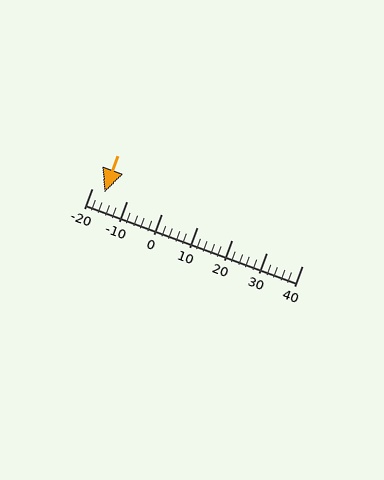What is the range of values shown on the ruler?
The ruler shows values from -20 to 40.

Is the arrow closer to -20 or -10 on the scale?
The arrow is closer to -20.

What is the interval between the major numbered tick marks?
The major tick marks are spaced 10 units apart.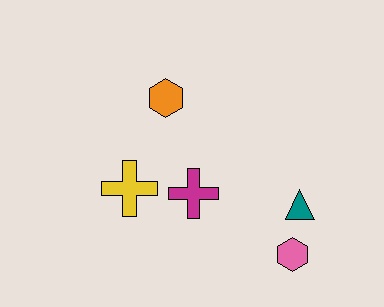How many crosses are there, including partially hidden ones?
There are 2 crosses.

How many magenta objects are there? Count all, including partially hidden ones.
There is 1 magenta object.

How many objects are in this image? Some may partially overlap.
There are 5 objects.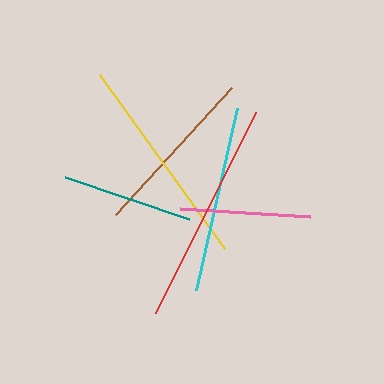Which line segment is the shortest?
The pink line is the shortest at approximately 130 pixels.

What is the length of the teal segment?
The teal segment is approximately 131 pixels long.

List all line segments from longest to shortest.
From longest to shortest: red, yellow, cyan, brown, teal, pink.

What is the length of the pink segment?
The pink segment is approximately 130 pixels long.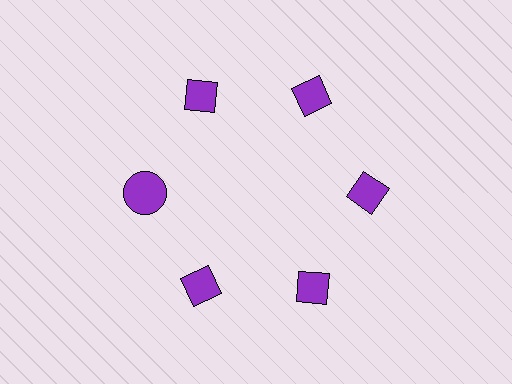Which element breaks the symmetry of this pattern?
The purple circle at roughly the 9 o'clock position breaks the symmetry. All other shapes are purple diamonds.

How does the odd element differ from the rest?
It has a different shape: circle instead of diamond.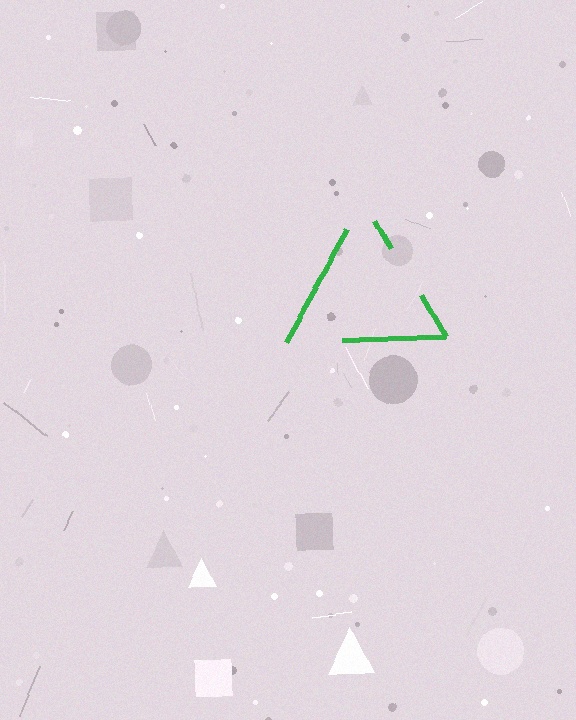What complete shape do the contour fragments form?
The contour fragments form a triangle.